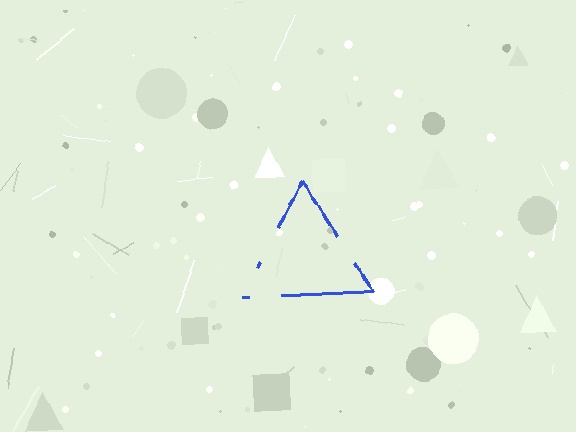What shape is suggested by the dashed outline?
The dashed outline suggests a triangle.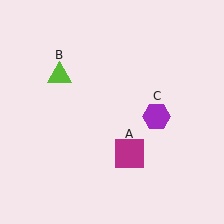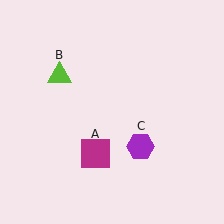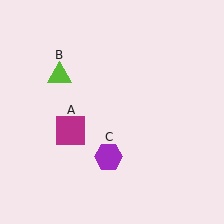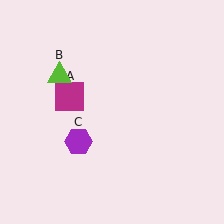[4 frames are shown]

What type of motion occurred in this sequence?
The magenta square (object A), purple hexagon (object C) rotated clockwise around the center of the scene.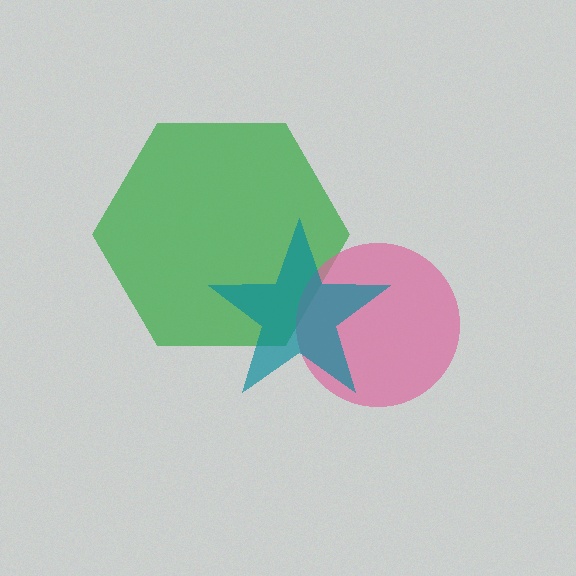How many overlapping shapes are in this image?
There are 3 overlapping shapes in the image.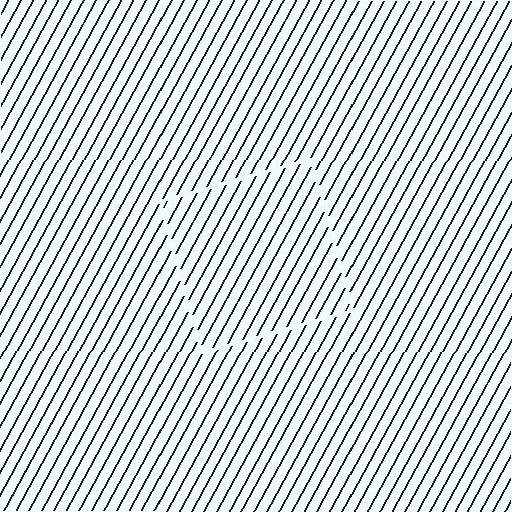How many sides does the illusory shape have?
4 sides — the line-ends trace a square.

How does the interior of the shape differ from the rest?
The interior of the shape contains the same grating, shifted by half a period — the contour is defined by the phase discontinuity where line-ends from the inner and outer gratings abut.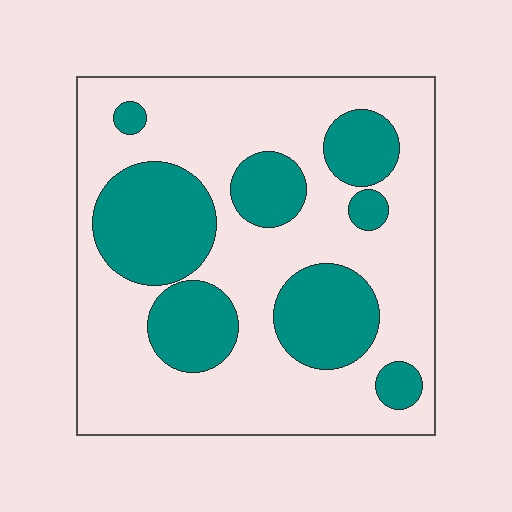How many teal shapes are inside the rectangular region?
8.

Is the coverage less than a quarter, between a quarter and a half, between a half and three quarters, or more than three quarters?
Between a quarter and a half.